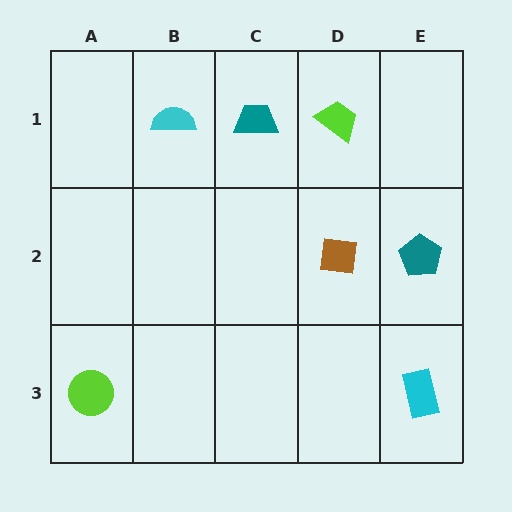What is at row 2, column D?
A brown square.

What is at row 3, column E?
A cyan rectangle.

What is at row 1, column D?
A lime trapezoid.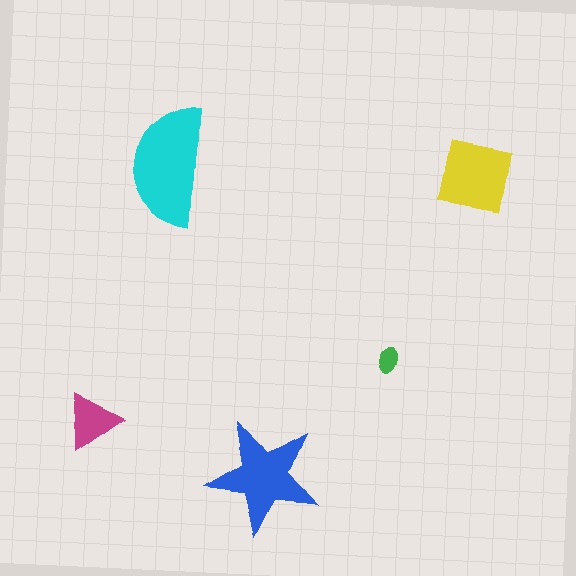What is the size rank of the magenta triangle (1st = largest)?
4th.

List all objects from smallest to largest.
The green ellipse, the magenta triangle, the yellow square, the blue star, the cyan semicircle.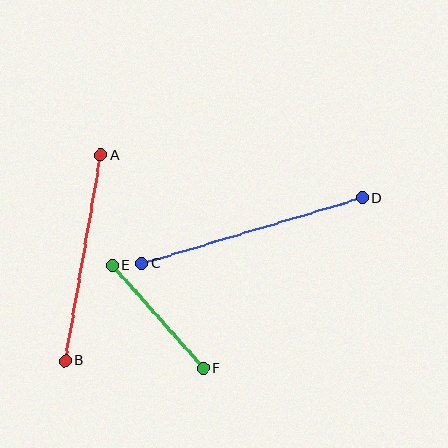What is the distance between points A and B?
The distance is approximately 209 pixels.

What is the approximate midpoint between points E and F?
The midpoint is at approximately (158, 317) pixels.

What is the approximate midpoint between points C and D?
The midpoint is at approximately (252, 231) pixels.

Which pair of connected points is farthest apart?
Points C and D are farthest apart.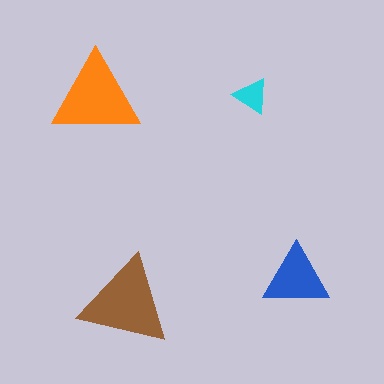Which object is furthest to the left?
The orange triangle is leftmost.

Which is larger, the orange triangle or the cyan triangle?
The orange one.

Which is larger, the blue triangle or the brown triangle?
The brown one.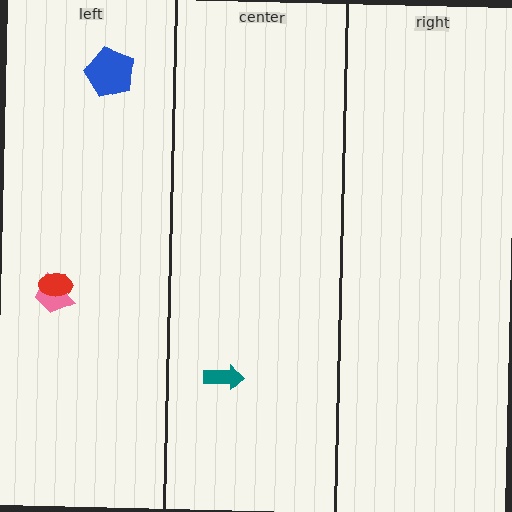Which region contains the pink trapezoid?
The left region.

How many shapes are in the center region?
1.